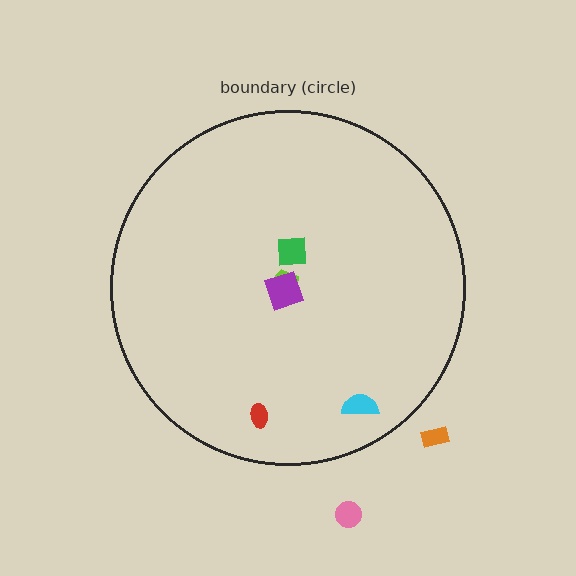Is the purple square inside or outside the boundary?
Inside.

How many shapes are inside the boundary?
5 inside, 2 outside.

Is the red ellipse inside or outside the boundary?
Inside.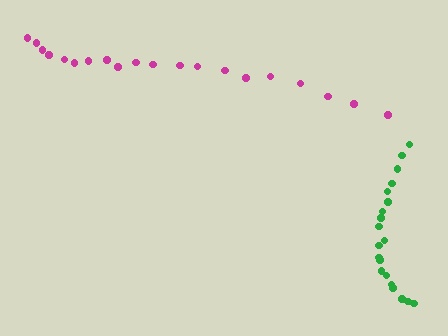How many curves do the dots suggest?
There are 2 distinct paths.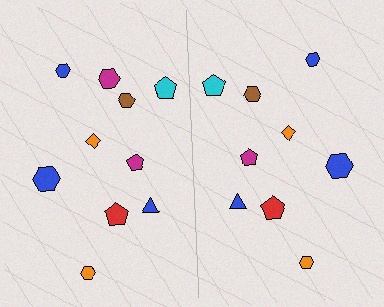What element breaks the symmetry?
A magenta hexagon is missing from the right side.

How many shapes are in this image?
There are 19 shapes in this image.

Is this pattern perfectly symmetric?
No, the pattern is not perfectly symmetric. A magenta hexagon is missing from the right side.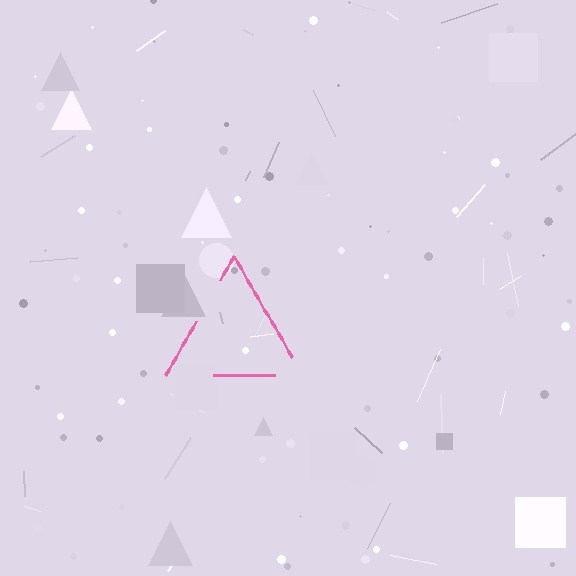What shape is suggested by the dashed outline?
The dashed outline suggests a triangle.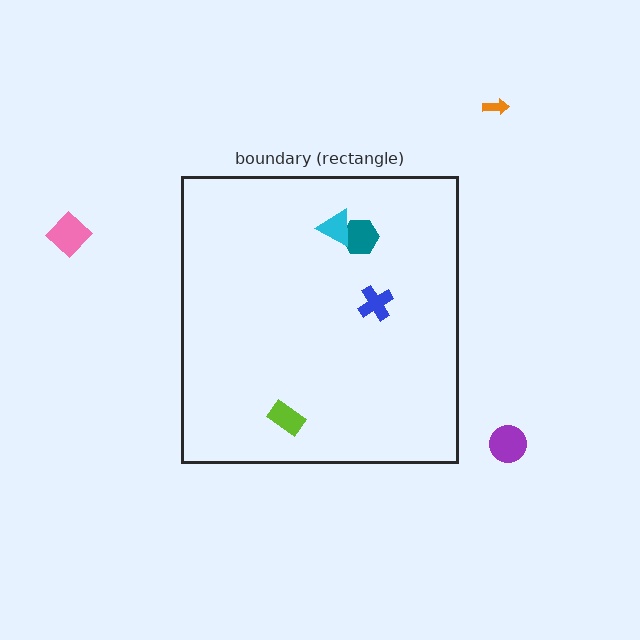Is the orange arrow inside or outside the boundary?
Outside.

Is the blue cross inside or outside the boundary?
Inside.